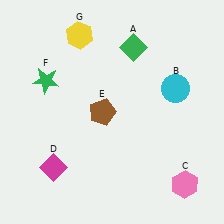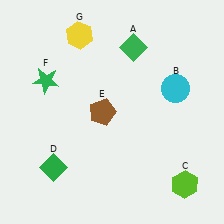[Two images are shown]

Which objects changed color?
C changed from pink to lime. D changed from magenta to green.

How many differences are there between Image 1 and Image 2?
There are 2 differences between the two images.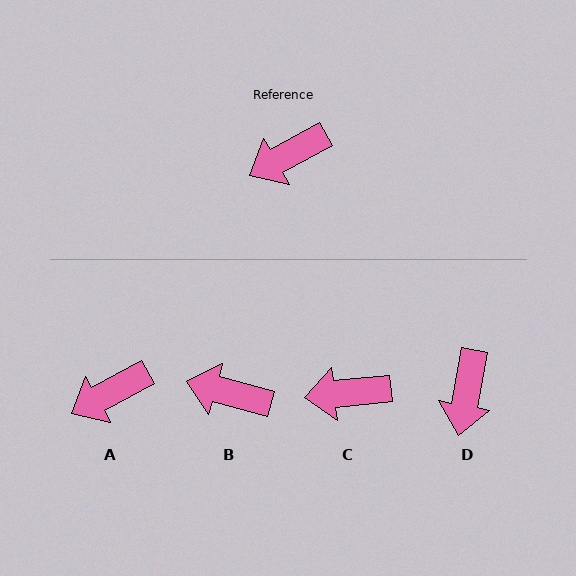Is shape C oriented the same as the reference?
No, it is off by about 23 degrees.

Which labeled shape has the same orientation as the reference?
A.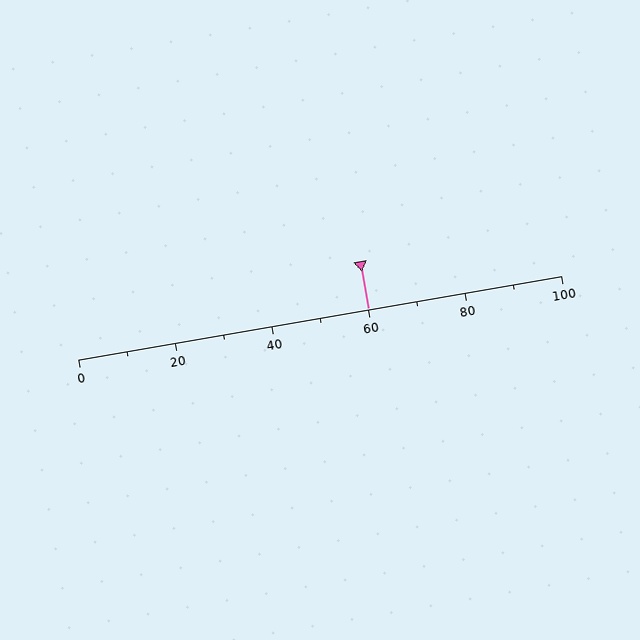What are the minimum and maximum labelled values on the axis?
The axis runs from 0 to 100.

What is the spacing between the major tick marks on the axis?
The major ticks are spaced 20 apart.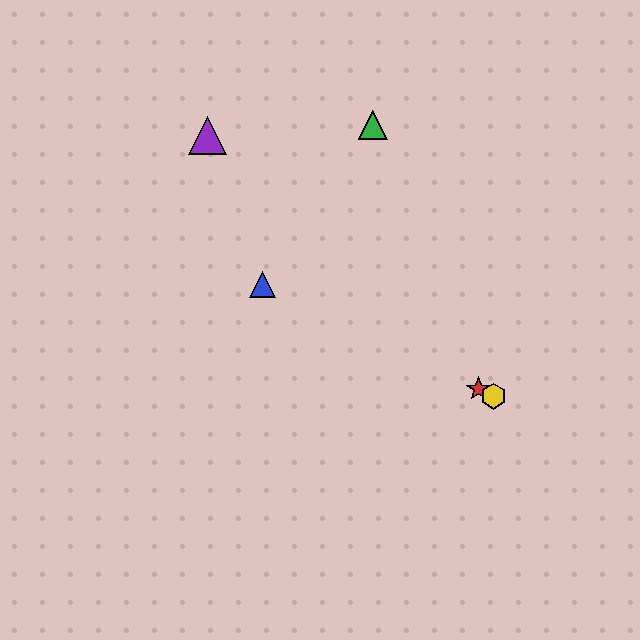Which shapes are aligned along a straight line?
The red star, the blue triangle, the yellow hexagon are aligned along a straight line.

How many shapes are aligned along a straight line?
3 shapes (the red star, the blue triangle, the yellow hexagon) are aligned along a straight line.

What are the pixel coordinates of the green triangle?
The green triangle is at (373, 125).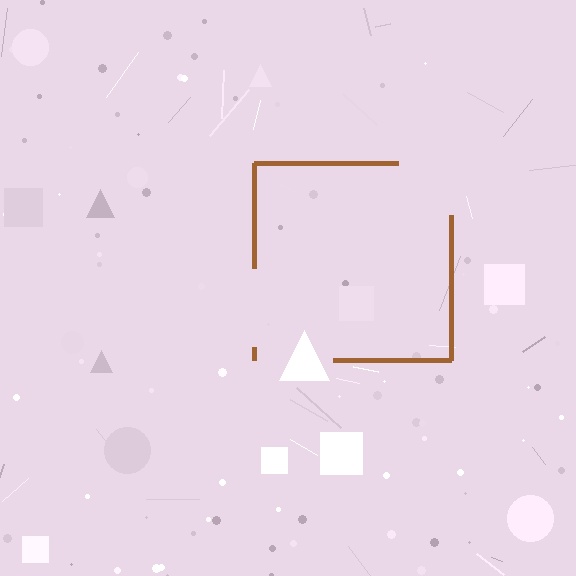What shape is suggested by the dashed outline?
The dashed outline suggests a square.